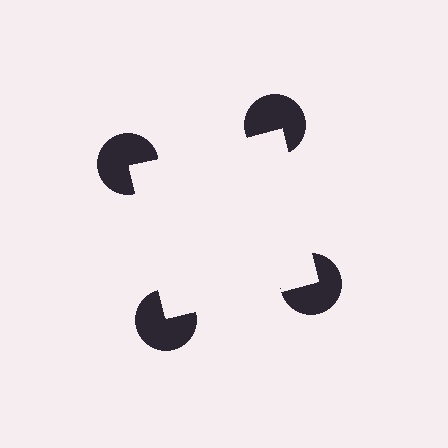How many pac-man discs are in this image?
There are 4 — one at each vertex of the illusory square.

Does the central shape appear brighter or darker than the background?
It typically appears slightly brighter than the background, even though no actual brightness change is drawn.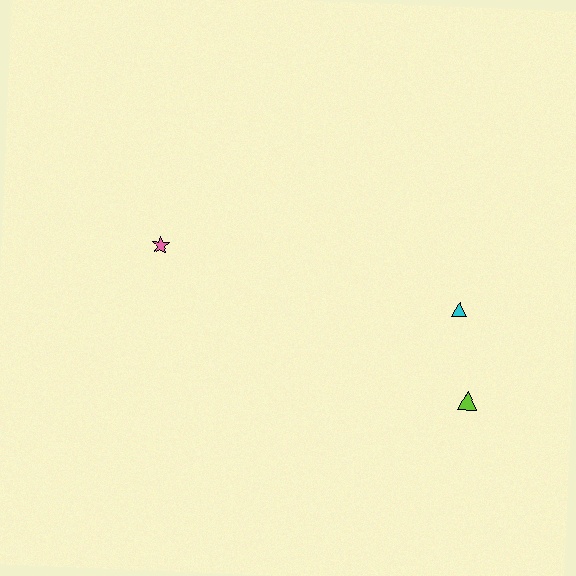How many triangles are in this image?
There are 2 triangles.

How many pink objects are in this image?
There is 1 pink object.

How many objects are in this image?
There are 3 objects.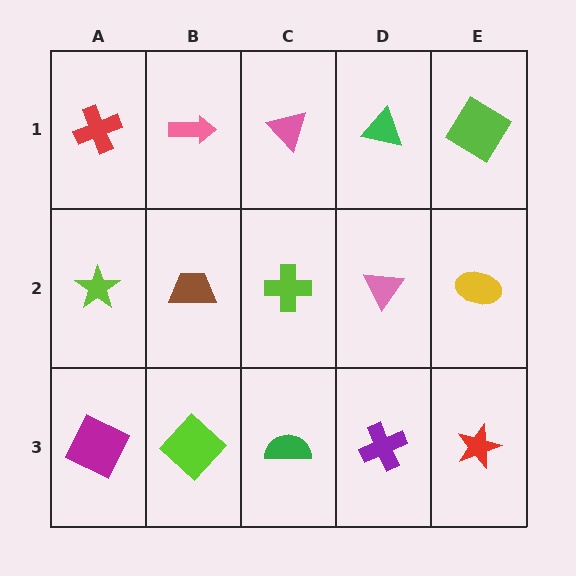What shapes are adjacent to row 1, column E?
A yellow ellipse (row 2, column E), a green triangle (row 1, column D).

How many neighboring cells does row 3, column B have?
3.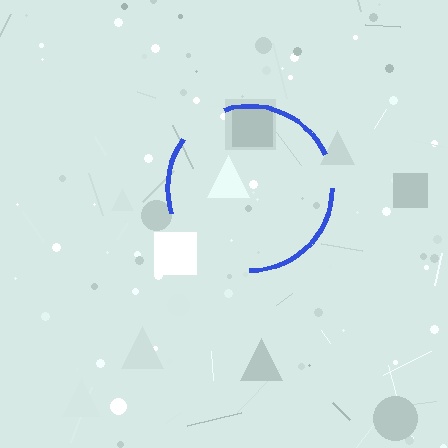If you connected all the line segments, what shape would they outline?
They would outline a circle.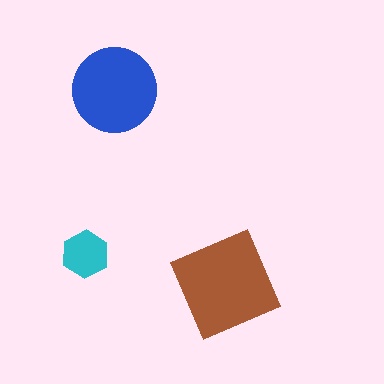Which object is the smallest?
The cyan hexagon.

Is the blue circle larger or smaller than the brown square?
Smaller.